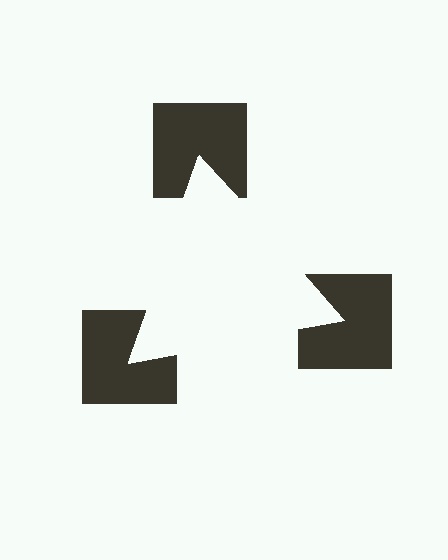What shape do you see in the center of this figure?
An illusory triangle — its edges are inferred from the aligned wedge cuts in the notched squares, not physically drawn.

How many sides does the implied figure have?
3 sides.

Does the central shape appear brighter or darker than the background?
It typically appears slightly brighter than the background, even though no actual brightness change is drawn.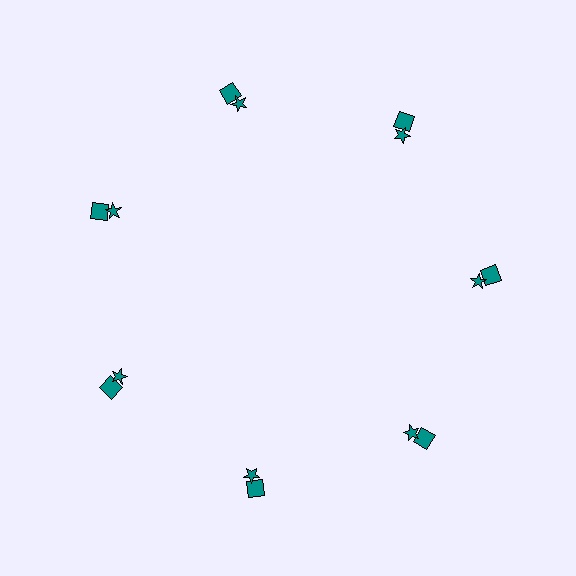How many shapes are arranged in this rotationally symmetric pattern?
There are 14 shapes, arranged in 7 groups of 2.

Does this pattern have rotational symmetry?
Yes, this pattern has 7-fold rotational symmetry. It looks the same after rotating 51 degrees around the center.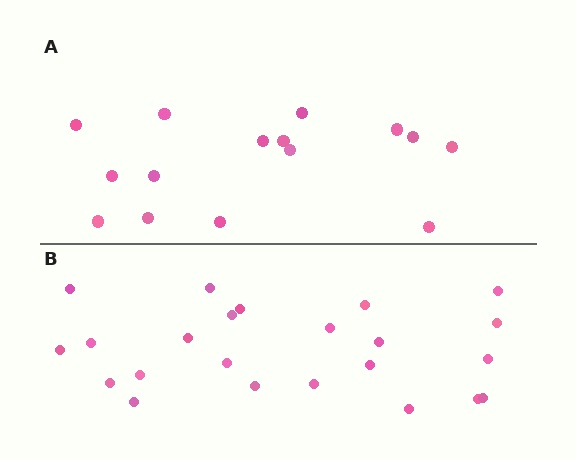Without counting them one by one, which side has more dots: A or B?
Region B (the bottom region) has more dots.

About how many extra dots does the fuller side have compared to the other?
Region B has roughly 8 or so more dots than region A.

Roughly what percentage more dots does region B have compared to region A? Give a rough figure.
About 55% more.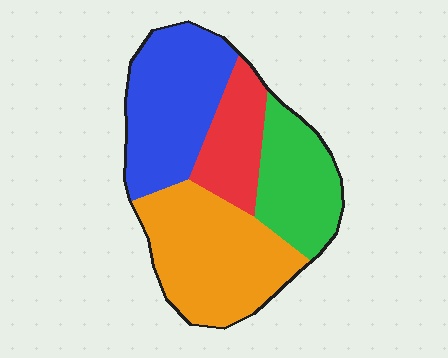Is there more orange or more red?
Orange.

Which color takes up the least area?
Red, at roughly 15%.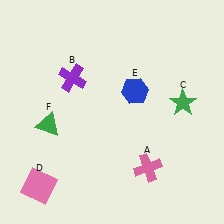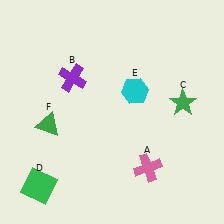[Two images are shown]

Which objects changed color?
D changed from pink to green. E changed from blue to cyan.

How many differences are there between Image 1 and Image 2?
There are 2 differences between the two images.